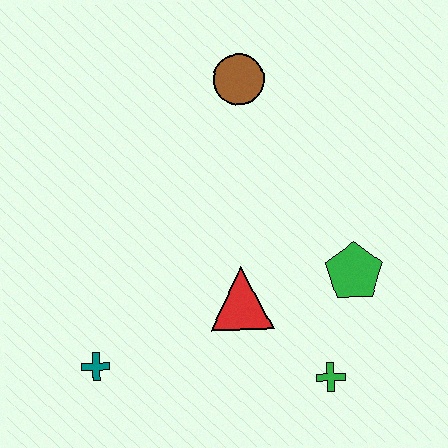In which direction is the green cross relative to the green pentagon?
The green cross is below the green pentagon.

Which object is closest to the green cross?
The green pentagon is closest to the green cross.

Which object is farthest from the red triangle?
The brown circle is farthest from the red triangle.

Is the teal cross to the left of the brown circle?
Yes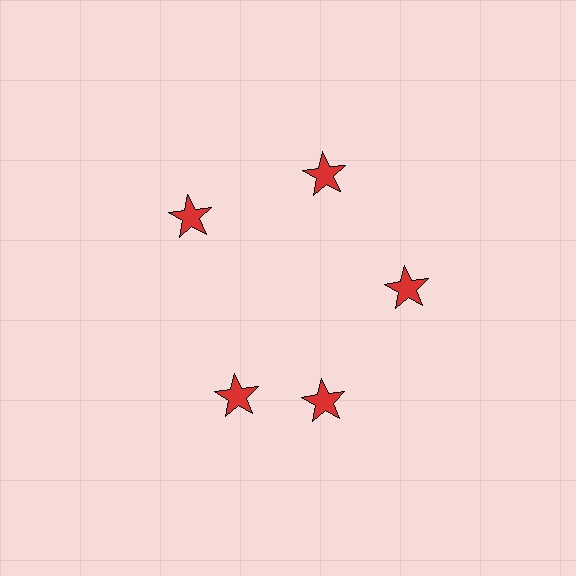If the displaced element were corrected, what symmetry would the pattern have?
It would have 5-fold rotational symmetry — the pattern would map onto itself every 72 degrees.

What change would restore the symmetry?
The symmetry would be restored by rotating it back into even spacing with its neighbors so that all 5 stars sit at equal angles and equal distance from the center.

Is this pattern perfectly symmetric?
No. The 5 red stars are arranged in a ring, but one element near the 8 o'clock position is rotated out of alignment along the ring, breaking the 5-fold rotational symmetry.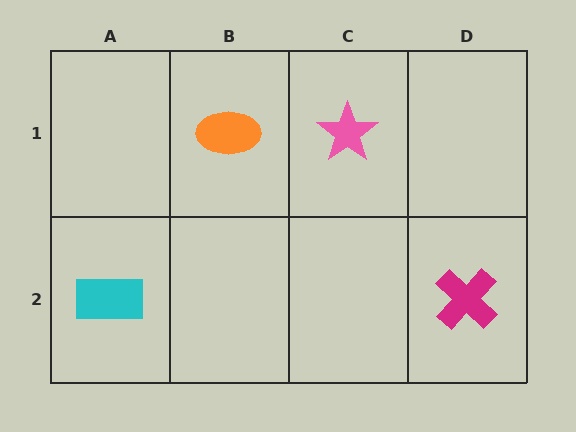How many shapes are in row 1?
2 shapes.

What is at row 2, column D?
A magenta cross.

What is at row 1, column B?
An orange ellipse.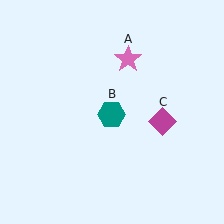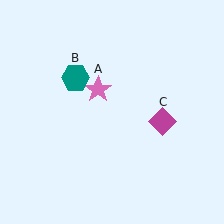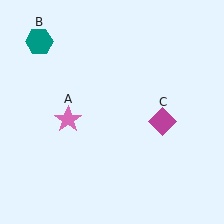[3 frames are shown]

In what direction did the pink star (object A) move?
The pink star (object A) moved down and to the left.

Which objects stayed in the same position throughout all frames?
Magenta diamond (object C) remained stationary.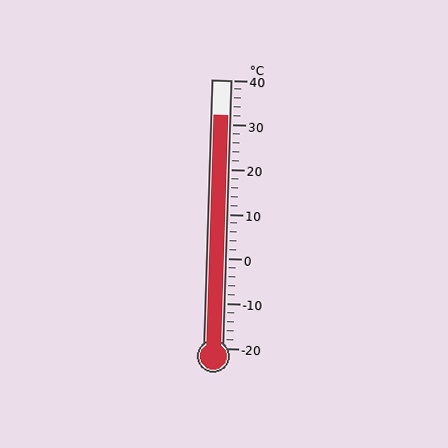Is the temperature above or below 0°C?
The temperature is above 0°C.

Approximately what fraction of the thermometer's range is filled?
The thermometer is filled to approximately 85% of its range.